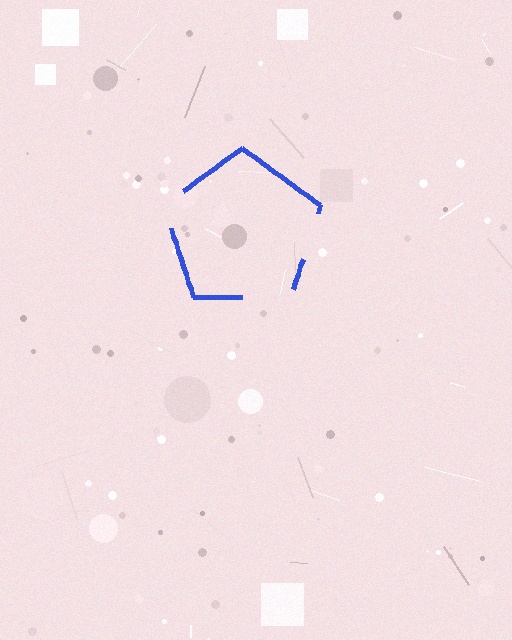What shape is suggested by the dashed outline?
The dashed outline suggests a pentagon.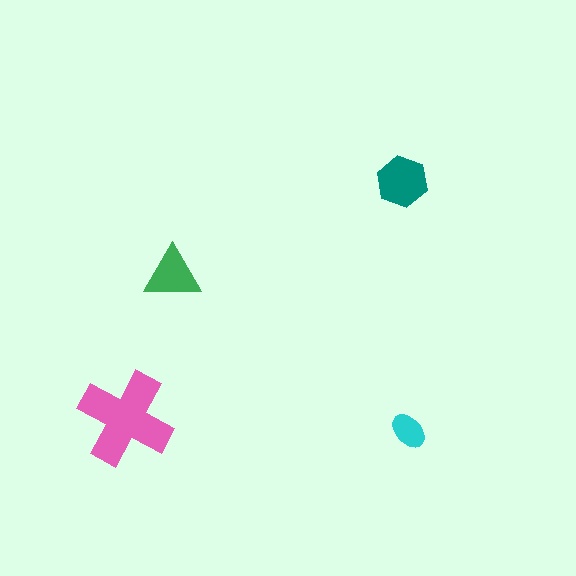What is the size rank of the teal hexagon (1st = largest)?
2nd.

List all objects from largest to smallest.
The pink cross, the teal hexagon, the green triangle, the cyan ellipse.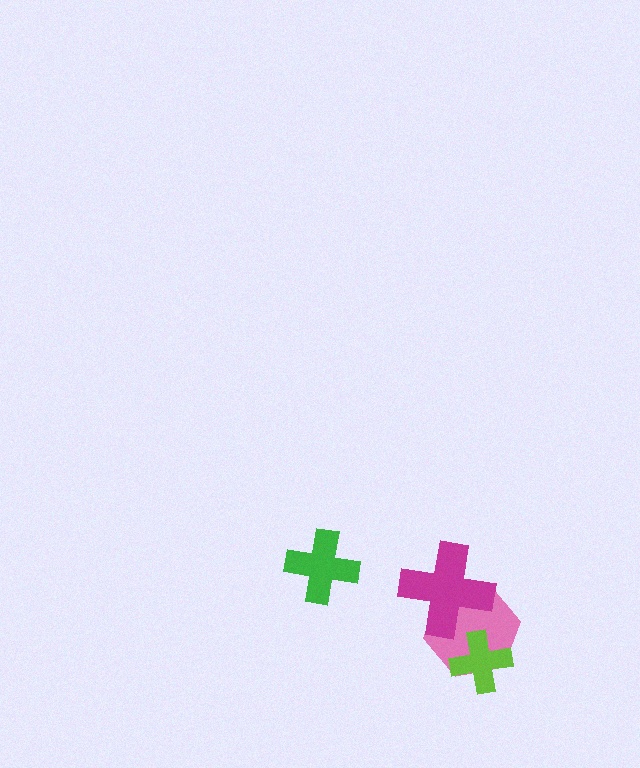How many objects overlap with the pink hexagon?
2 objects overlap with the pink hexagon.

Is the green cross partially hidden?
No, no other shape covers it.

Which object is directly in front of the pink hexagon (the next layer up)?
The lime cross is directly in front of the pink hexagon.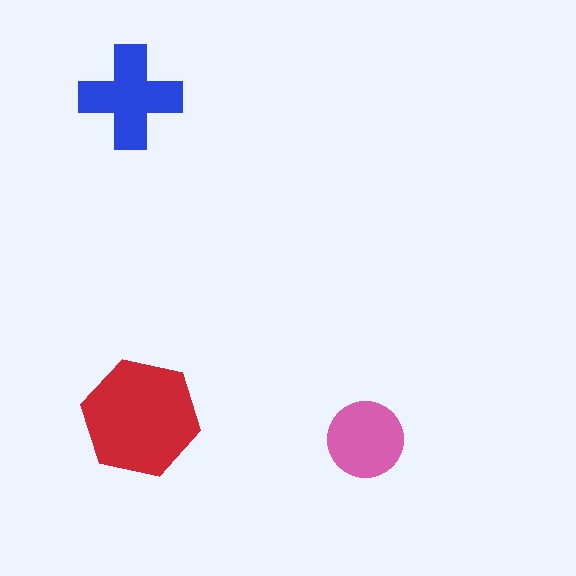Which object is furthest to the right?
The pink circle is rightmost.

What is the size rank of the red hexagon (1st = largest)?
1st.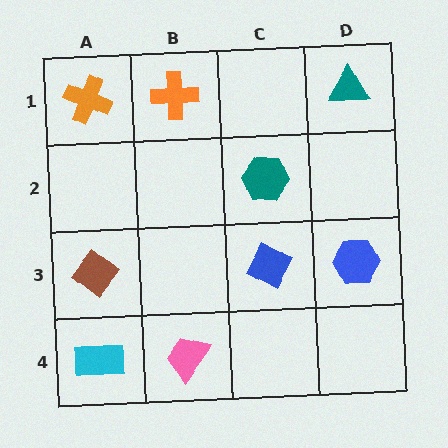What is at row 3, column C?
A blue diamond.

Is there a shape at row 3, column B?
No, that cell is empty.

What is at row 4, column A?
A cyan rectangle.